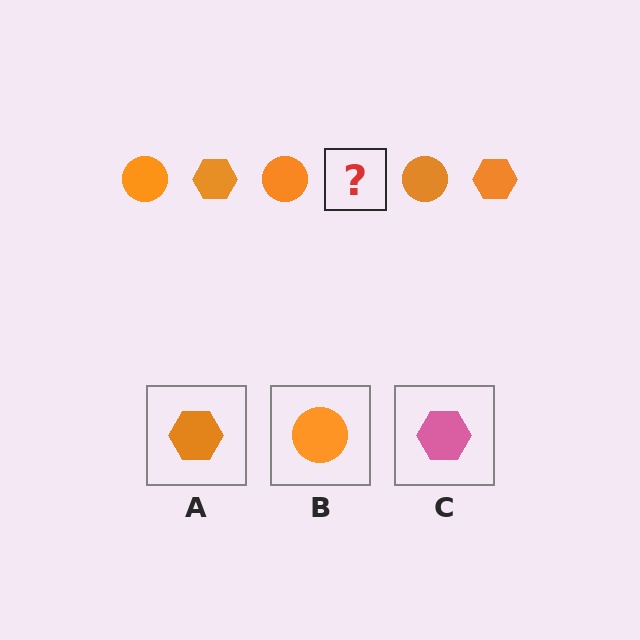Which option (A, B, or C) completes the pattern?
A.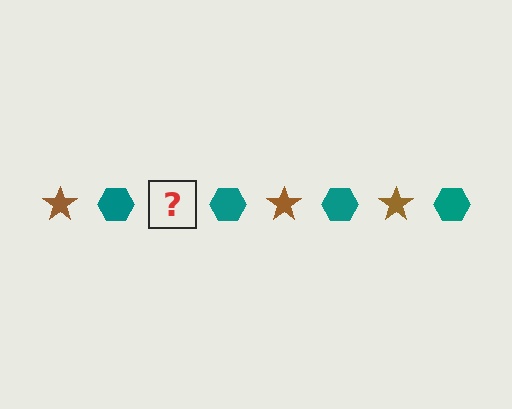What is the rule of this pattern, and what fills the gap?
The rule is that the pattern alternates between brown star and teal hexagon. The gap should be filled with a brown star.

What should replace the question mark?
The question mark should be replaced with a brown star.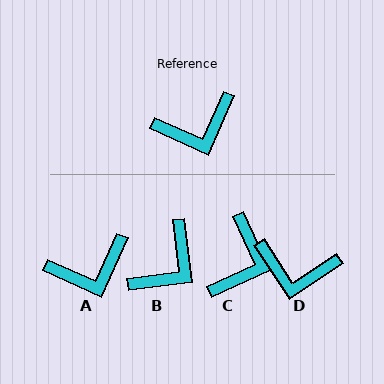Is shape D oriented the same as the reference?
No, it is off by about 33 degrees.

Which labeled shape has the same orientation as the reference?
A.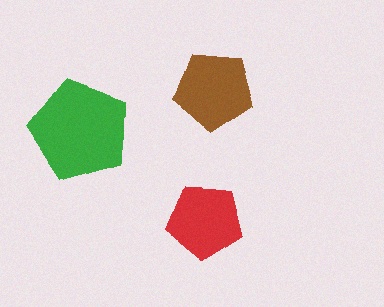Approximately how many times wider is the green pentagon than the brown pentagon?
About 1.5 times wider.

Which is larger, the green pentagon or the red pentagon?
The green one.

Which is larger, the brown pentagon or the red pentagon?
The brown one.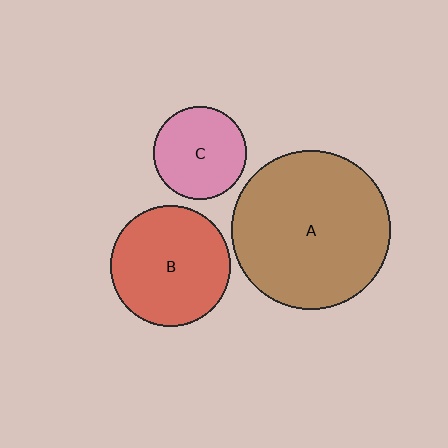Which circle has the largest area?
Circle A (brown).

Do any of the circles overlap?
No, none of the circles overlap.